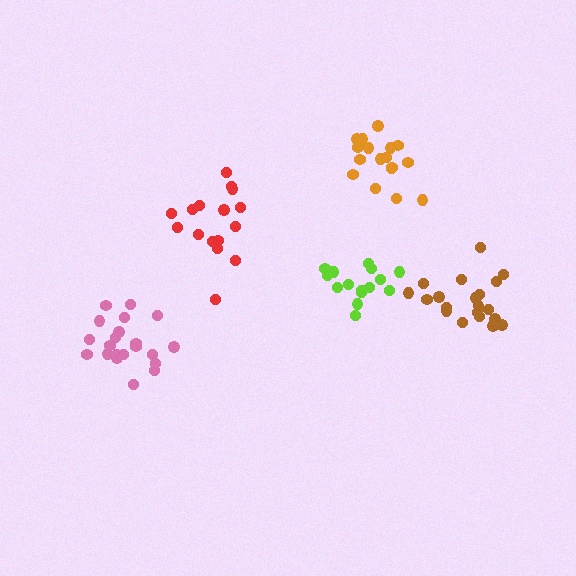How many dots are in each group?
Group 1: 15 dots, Group 2: 16 dots, Group 3: 17 dots, Group 4: 21 dots, Group 5: 20 dots (89 total).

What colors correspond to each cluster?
The clusters are colored: lime, red, orange, pink, brown.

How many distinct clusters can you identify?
There are 5 distinct clusters.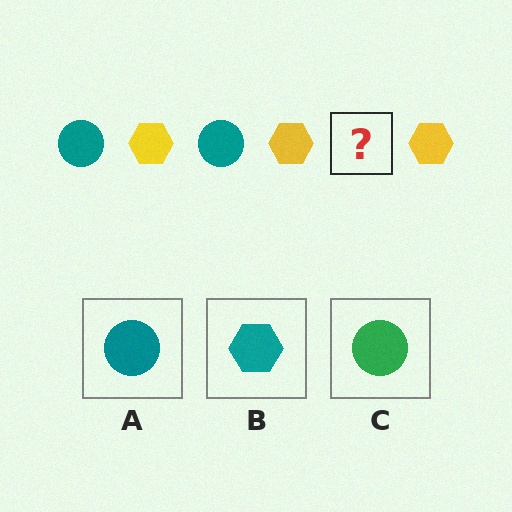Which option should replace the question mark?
Option A.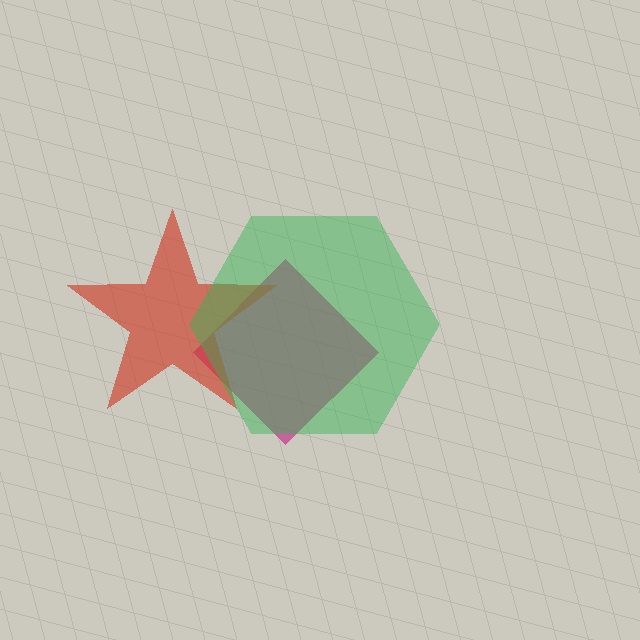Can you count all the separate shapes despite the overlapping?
Yes, there are 3 separate shapes.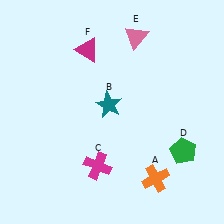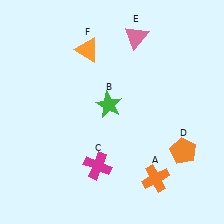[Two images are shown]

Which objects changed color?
B changed from teal to green. D changed from green to orange. F changed from magenta to orange.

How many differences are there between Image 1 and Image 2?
There are 3 differences between the two images.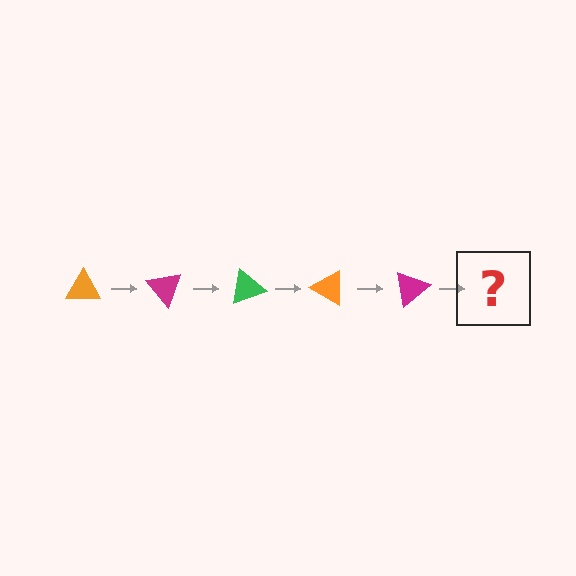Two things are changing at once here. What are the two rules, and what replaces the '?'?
The two rules are that it rotates 50 degrees each step and the color cycles through orange, magenta, and green. The '?' should be a green triangle, rotated 250 degrees from the start.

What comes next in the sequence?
The next element should be a green triangle, rotated 250 degrees from the start.